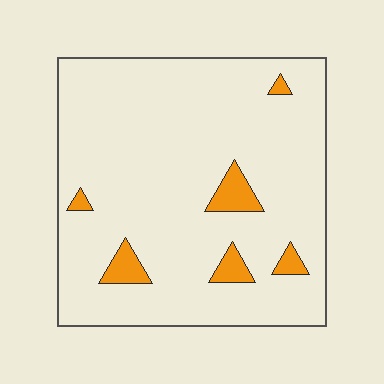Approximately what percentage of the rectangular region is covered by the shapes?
Approximately 5%.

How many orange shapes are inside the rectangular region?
6.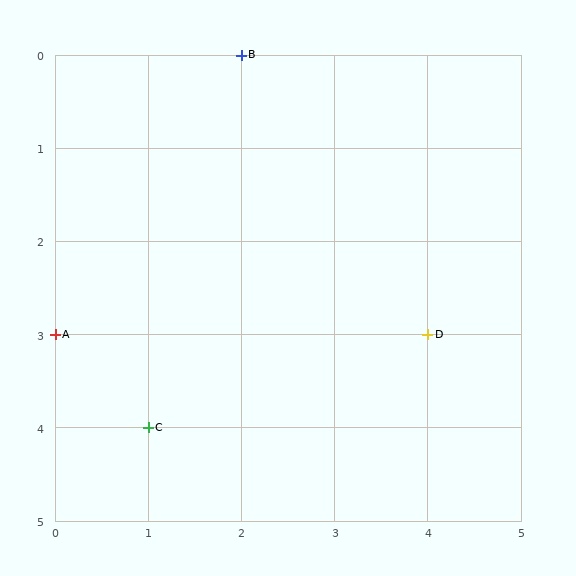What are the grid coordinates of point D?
Point D is at grid coordinates (4, 3).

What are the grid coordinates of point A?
Point A is at grid coordinates (0, 3).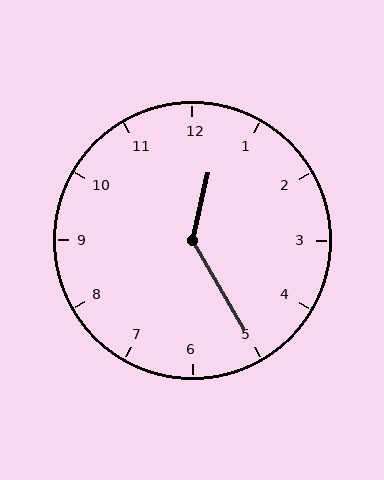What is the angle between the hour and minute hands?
Approximately 138 degrees.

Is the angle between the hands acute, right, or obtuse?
It is obtuse.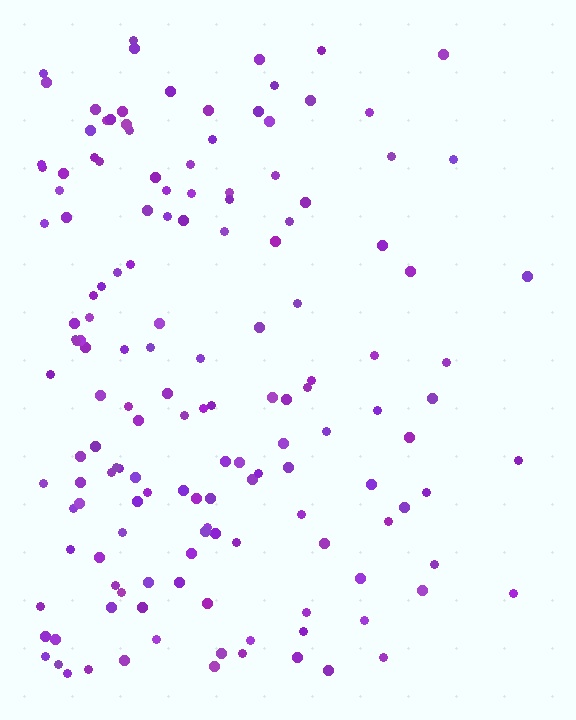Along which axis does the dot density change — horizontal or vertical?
Horizontal.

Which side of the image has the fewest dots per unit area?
The right.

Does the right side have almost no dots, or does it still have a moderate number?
Still a moderate number, just noticeably fewer than the left.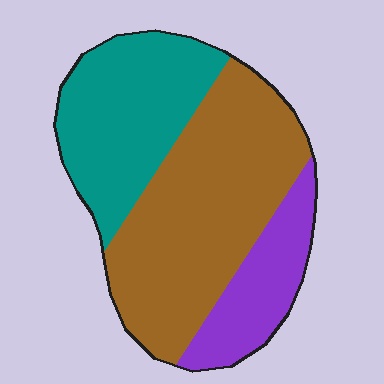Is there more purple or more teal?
Teal.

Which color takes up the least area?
Purple, at roughly 20%.